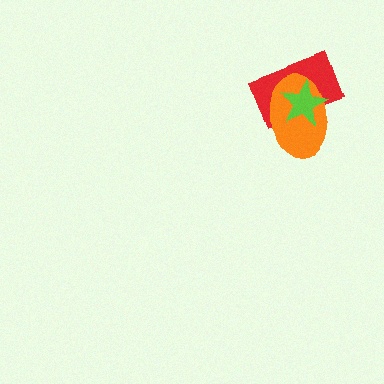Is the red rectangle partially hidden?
Yes, it is partially covered by another shape.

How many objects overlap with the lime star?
2 objects overlap with the lime star.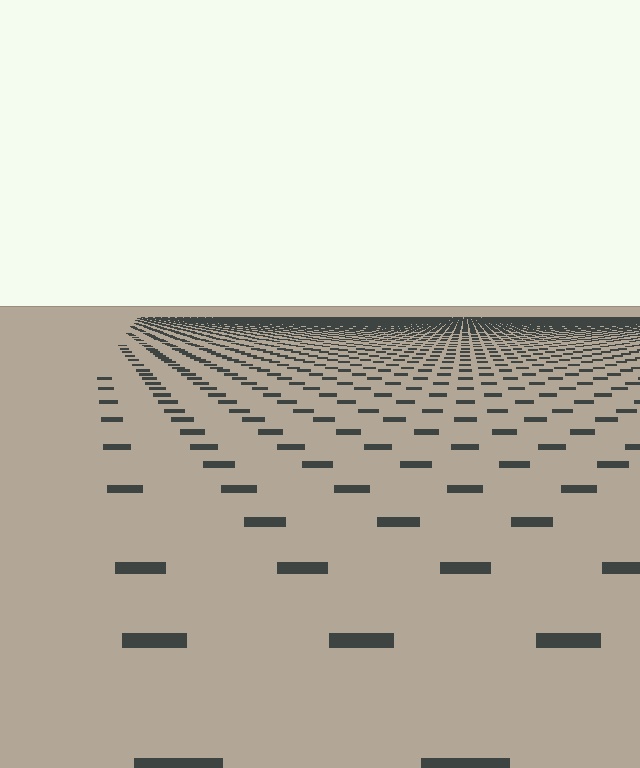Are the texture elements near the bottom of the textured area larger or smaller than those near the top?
Larger. Near the bottom, elements are closer to the viewer and appear at a bigger on-screen size.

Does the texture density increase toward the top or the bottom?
Density increases toward the top.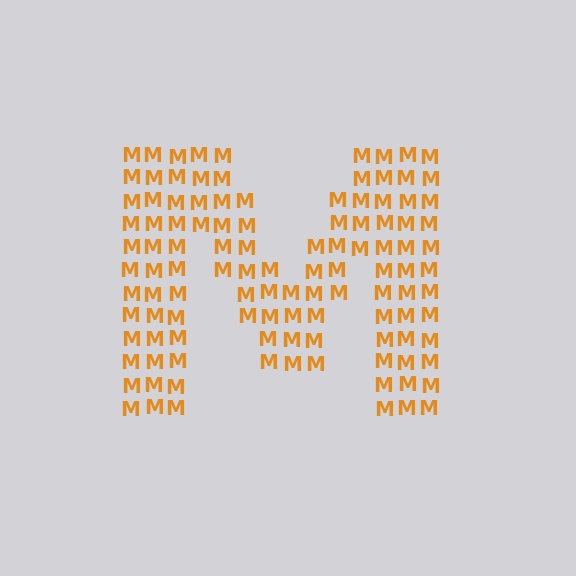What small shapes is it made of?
It is made of small letter M's.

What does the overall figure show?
The overall figure shows the letter M.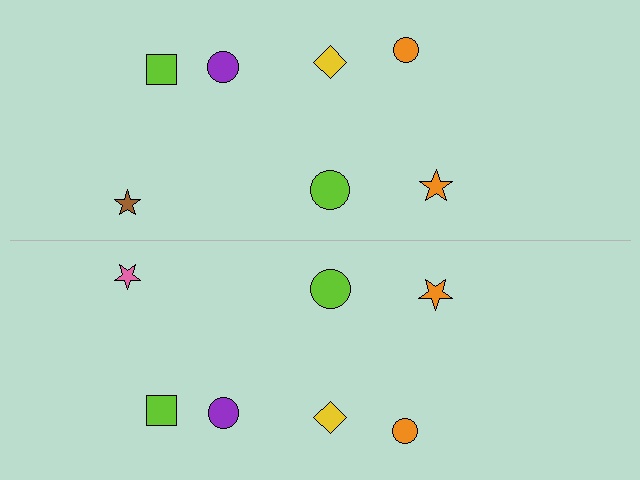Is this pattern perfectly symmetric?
No, the pattern is not perfectly symmetric. The pink star on the bottom side breaks the symmetry — its mirror counterpart is brown.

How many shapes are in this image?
There are 14 shapes in this image.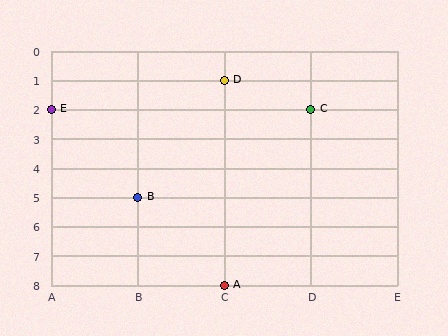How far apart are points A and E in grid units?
Points A and E are 2 columns and 6 rows apart (about 6.3 grid units diagonally).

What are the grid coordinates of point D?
Point D is at grid coordinates (C, 1).